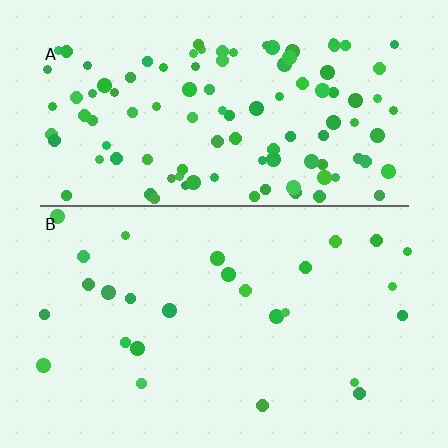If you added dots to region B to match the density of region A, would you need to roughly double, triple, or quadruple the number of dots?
Approximately quadruple.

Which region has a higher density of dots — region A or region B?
A (the top).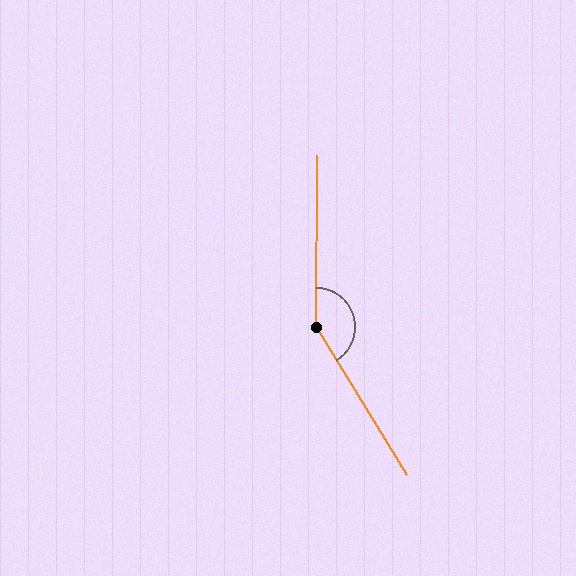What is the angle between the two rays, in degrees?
Approximately 148 degrees.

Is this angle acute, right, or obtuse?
It is obtuse.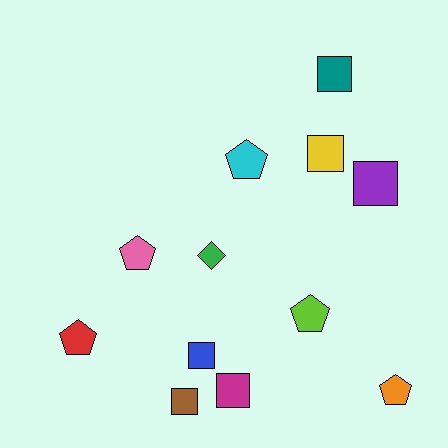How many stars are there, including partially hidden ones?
There are no stars.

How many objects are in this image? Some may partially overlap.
There are 12 objects.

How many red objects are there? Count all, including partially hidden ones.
There is 1 red object.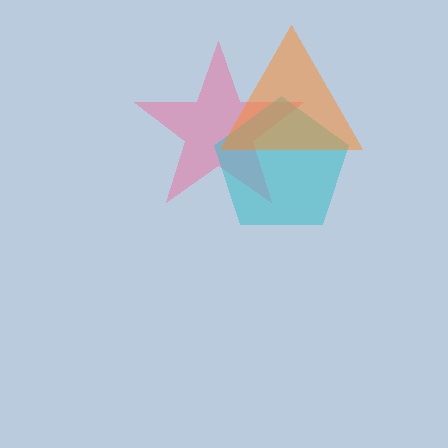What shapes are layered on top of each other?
The layered shapes are: a pink star, a cyan pentagon, an orange triangle.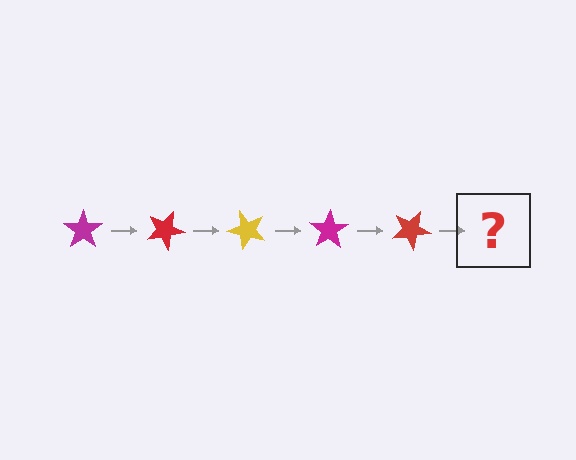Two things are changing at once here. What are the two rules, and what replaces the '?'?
The two rules are that it rotates 25 degrees each step and the color cycles through magenta, red, and yellow. The '?' should be a yellow star, rotated 125 degrees from the start.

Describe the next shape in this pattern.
It should be a yellow star, rotated 125 degrees from the start.